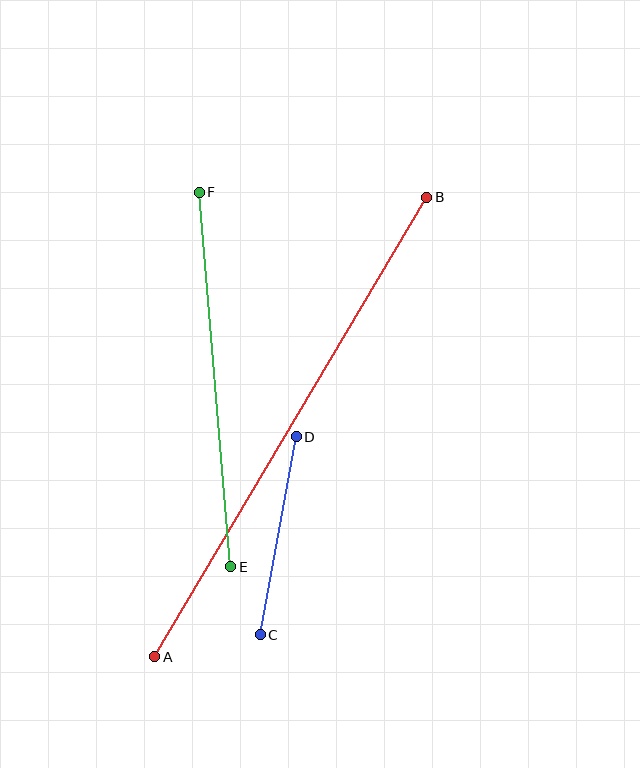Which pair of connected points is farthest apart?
Points A and B are farthest apart.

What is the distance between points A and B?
The distance is approximately 534 pixels.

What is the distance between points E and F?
The distance is approximately 376 pixels.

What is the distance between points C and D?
The distance is approximately 201 pixels.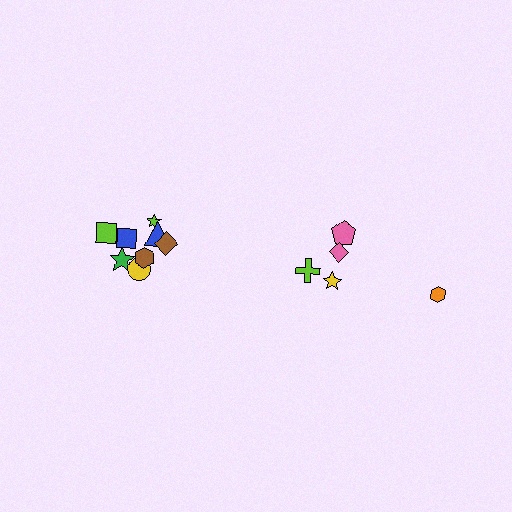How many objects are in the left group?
There are 8 objects.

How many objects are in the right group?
There are 5 objects.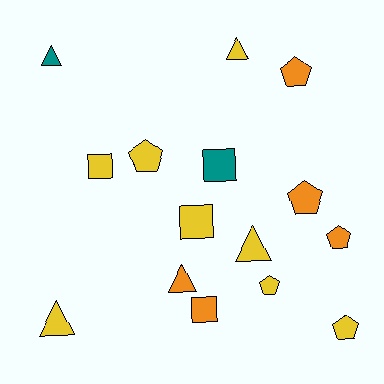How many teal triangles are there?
There is 1 teal triangle.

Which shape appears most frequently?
Pentagon, with 6 objects.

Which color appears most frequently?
Yellow, with 8 objects.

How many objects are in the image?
There are 15 objects.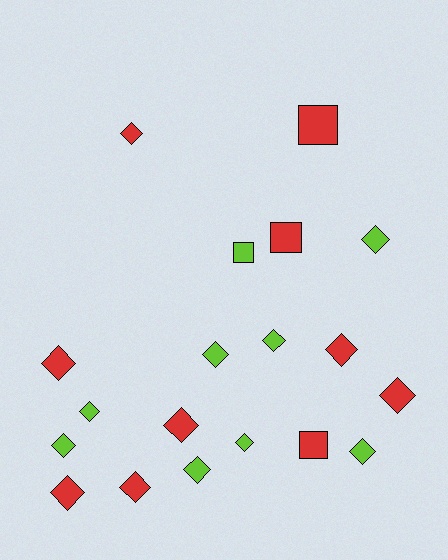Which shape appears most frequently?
Diamond, with 15 objects.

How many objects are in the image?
There are 19 objects.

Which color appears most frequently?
Red, with 10 objects.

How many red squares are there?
There are 3 red squares.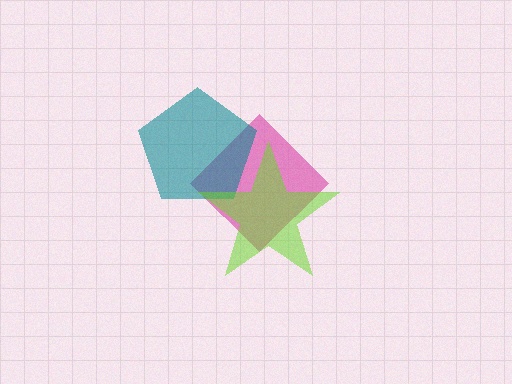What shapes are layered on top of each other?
The layered shapes are: a pink diamond, a teal pentagon, a lime star.